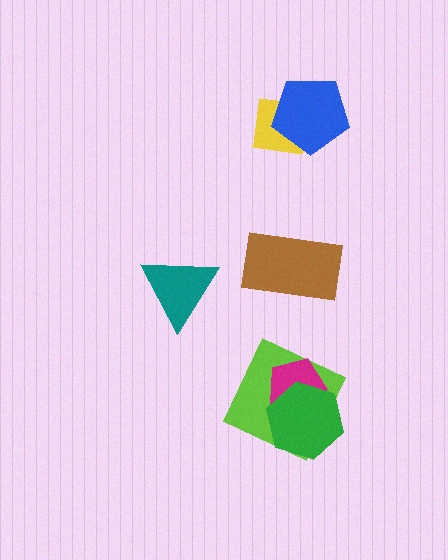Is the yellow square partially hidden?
Yes, it is partially covered by another shape.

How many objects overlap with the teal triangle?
0 objects overlap with the teal triangle.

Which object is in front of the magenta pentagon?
The green hexagon is in front of the magenta pentagon.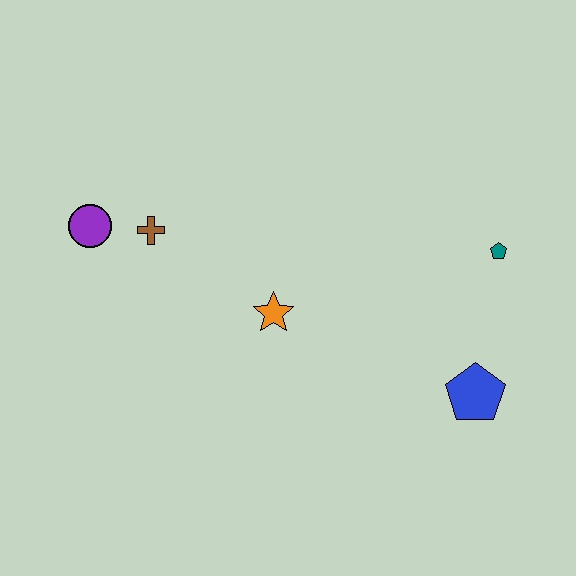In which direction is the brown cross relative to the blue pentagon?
The brown cross is to the left of the blue pentagon.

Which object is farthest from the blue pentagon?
The purple circle is farthest from the blue pentagon.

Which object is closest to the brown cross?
The purple circle is closest to the brown cross.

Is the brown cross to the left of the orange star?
Yes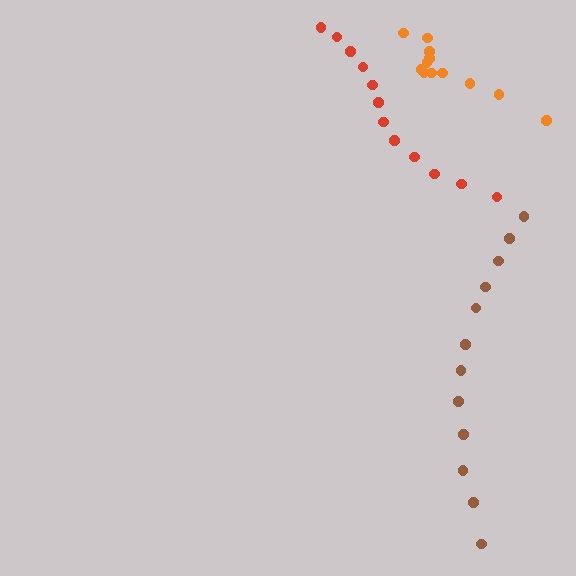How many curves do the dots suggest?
There are 3 distinct paths.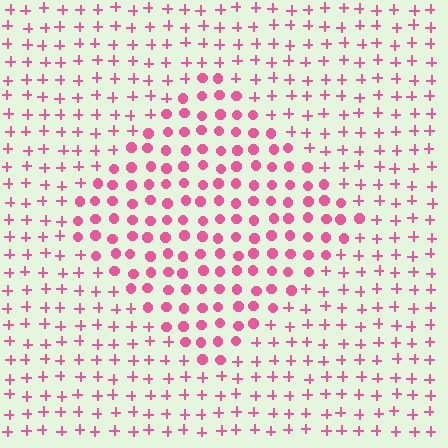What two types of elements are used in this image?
The image uses circles inside the diamond region and plus signs outside it.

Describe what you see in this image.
The image is filled with small pink elements arranged in a uniform grid. A diamond-shaped region contains circles, while the surrounding area contains plus signs. The boundary is defined purely by the change in element shape.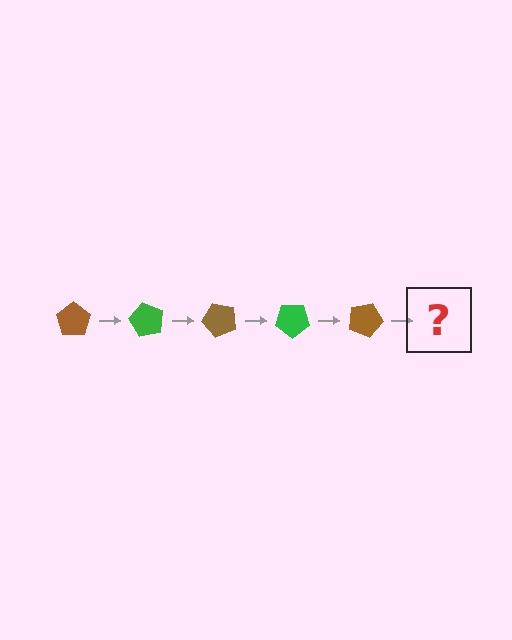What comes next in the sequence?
The next element should be a green pentagon, rotated 300 degrees from the start.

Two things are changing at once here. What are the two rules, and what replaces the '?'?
The two rules are that it rotates 60 degrees each step and the color cycles through brown and green. The '?' should be a green pentagon, rotated 300 degrees from the start.